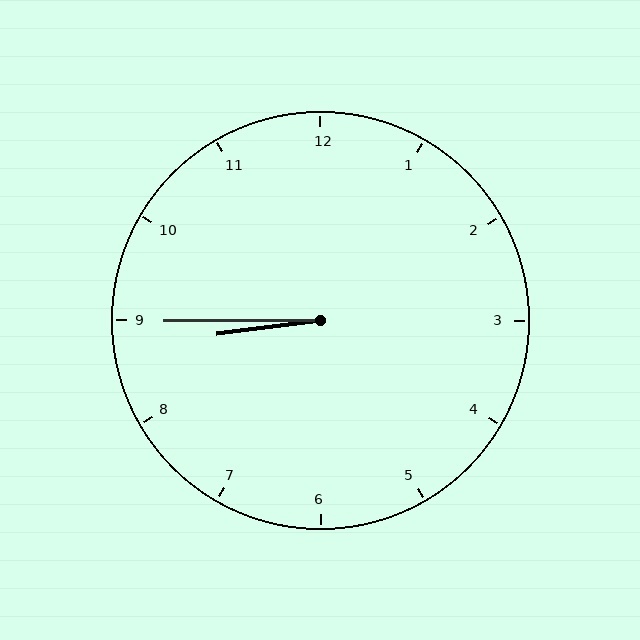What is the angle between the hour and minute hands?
Approximately 8 degrees.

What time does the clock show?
8:45.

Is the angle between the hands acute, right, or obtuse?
It is acute.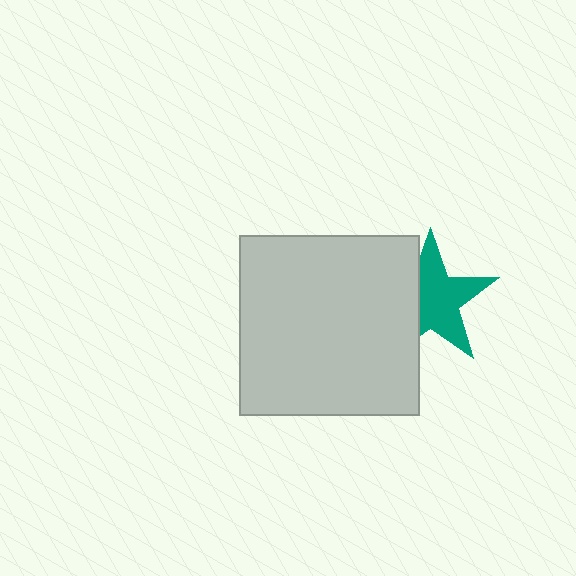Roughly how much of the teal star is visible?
Most of it is visible (roughly 66%).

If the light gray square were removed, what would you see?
You would see the complete teal star.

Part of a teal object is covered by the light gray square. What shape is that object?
It is a star.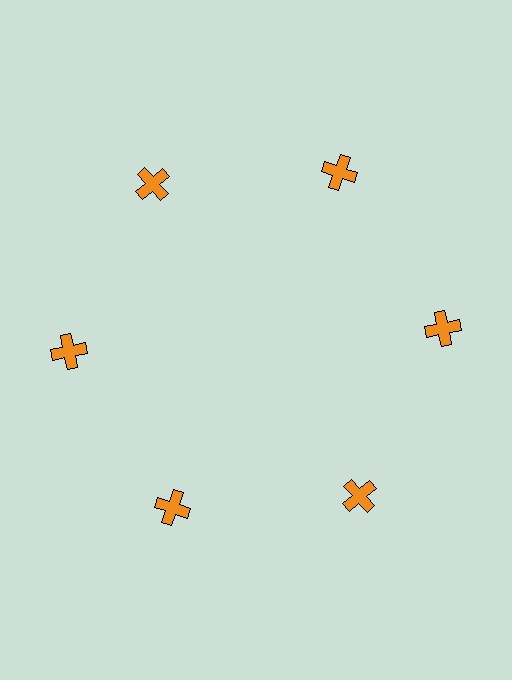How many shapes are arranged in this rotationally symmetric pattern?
There are 6 shapes, arranged in 6 groups of 1.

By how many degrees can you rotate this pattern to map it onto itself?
The pattern maps onto itself every 60 degrees of rotation.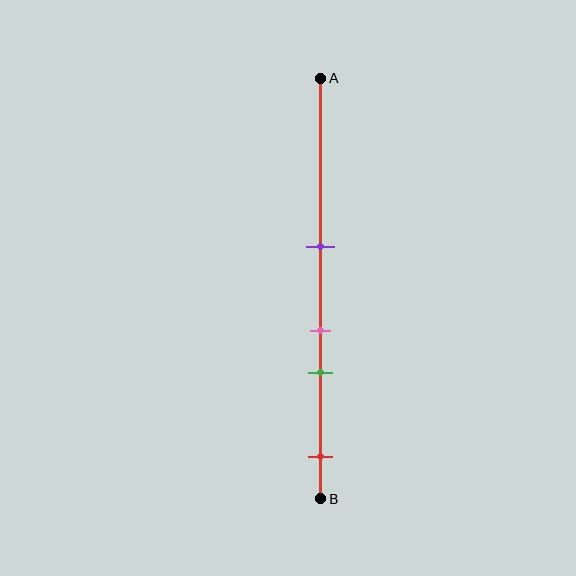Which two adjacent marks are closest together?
The pink and green marks are the closest adjacent pair.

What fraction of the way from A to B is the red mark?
The red mark is approximately 90% (0.9) of the way from A to B.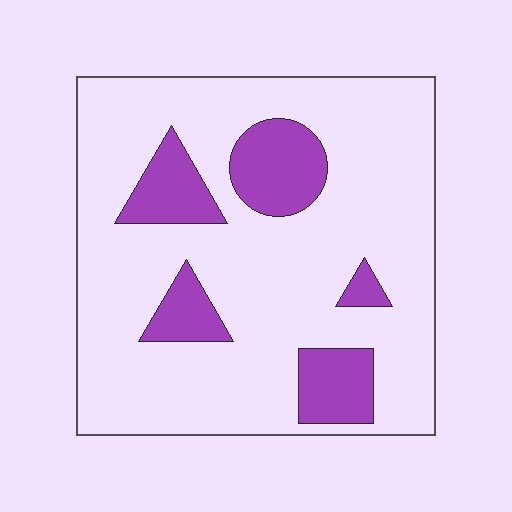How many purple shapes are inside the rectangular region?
5.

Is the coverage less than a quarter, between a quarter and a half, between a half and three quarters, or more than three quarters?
Less than a quarter.